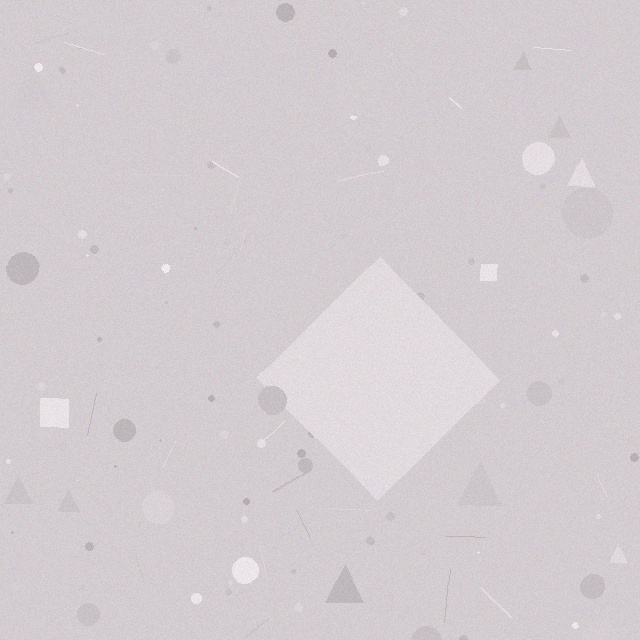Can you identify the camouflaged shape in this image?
The camouflaged shape is a diamond.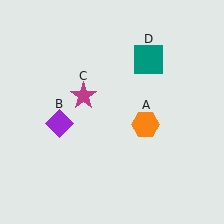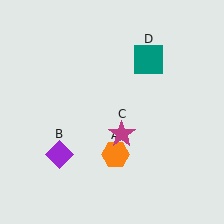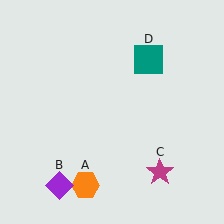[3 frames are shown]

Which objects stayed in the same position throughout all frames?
Teal square (object D) remained stationary.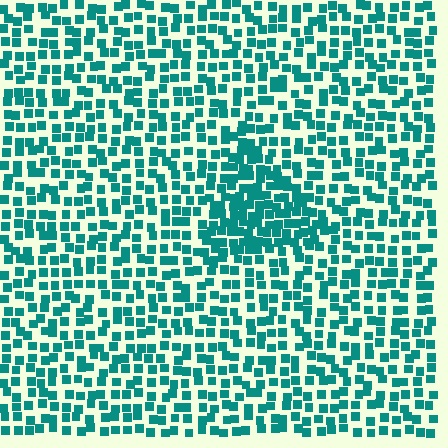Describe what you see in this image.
The image contains small teal elements arranged at two different densities. A triangle-shaped region is visible where the elements are more densely packed than the surrounding area.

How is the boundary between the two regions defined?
The boundary is defined by a change in element density (approximately 1.8x ratio). All elements are the same color, size, and shape.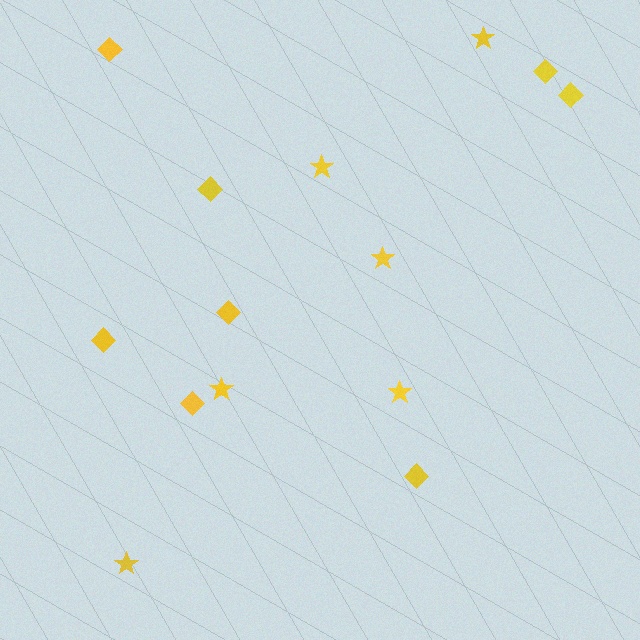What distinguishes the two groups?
There are 2 groups: one group of stars (6) and one group of diamonds (8).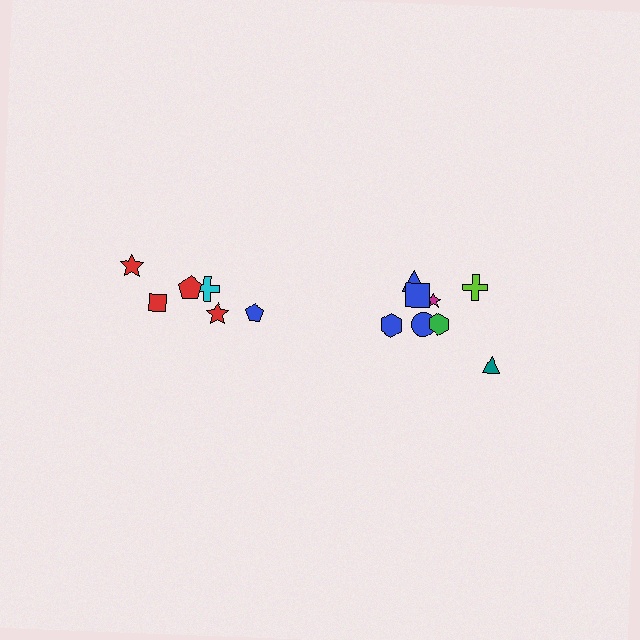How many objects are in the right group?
There are 8 objects.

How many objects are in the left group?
There are 6 objects.